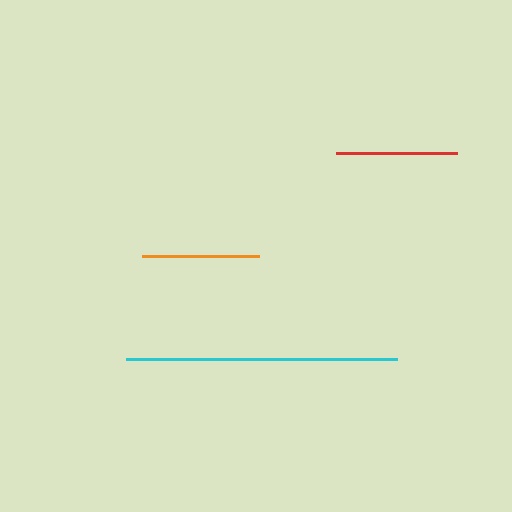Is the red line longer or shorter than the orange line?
The red line is longer than the orange line.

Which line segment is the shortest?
The orange line is the shortest at approximately 117 pixels.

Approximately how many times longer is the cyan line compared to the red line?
The cyan line is approximately 2.2 times the length of the red line.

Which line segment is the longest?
The cyan line is the longest at approximately 271 pixels.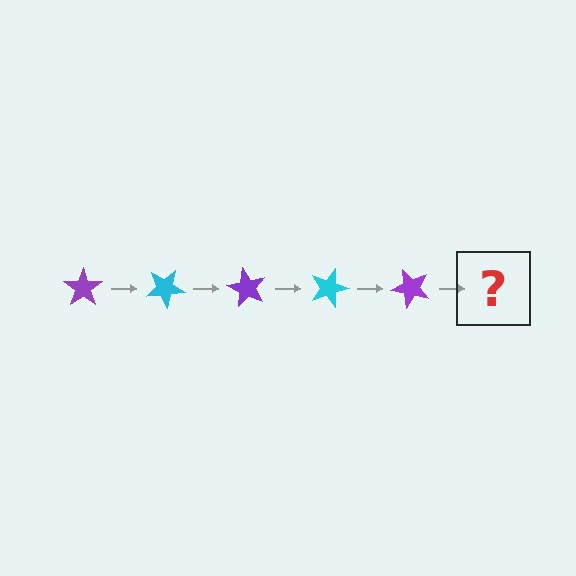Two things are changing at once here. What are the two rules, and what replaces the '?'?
The two rules are that it rotates 30 degrees each step and the color cycles through purple and cyan. The '?' should be a cyan star, rotated 150 degrees from the start.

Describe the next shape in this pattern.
It should be a cyan star, rotated 150 degrees from the start.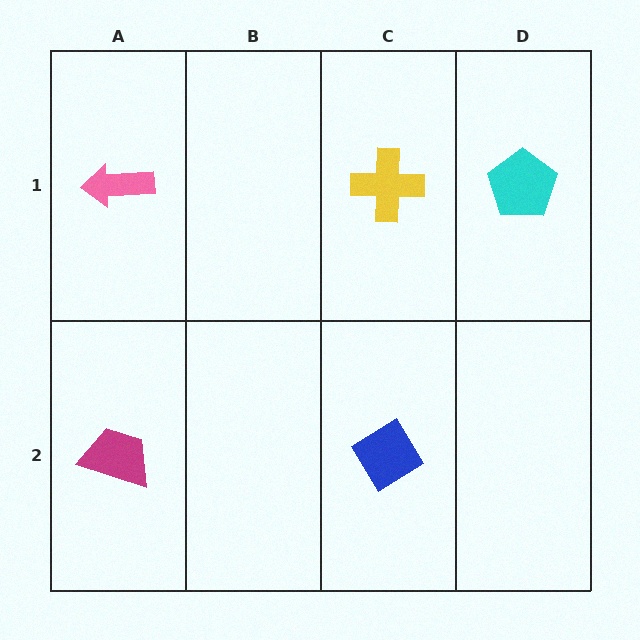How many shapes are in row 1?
3 shapes.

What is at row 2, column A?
A magenta trapezoid.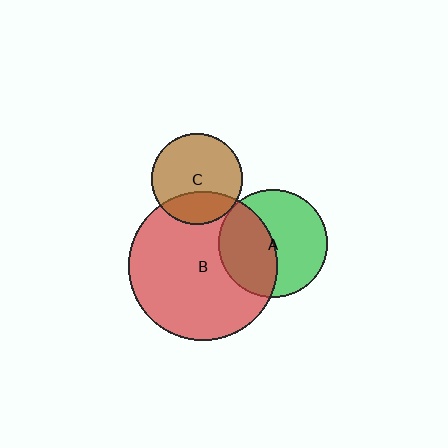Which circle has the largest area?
Circle B (red).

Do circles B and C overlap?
Yes.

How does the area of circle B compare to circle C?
Approximately 2.7 times.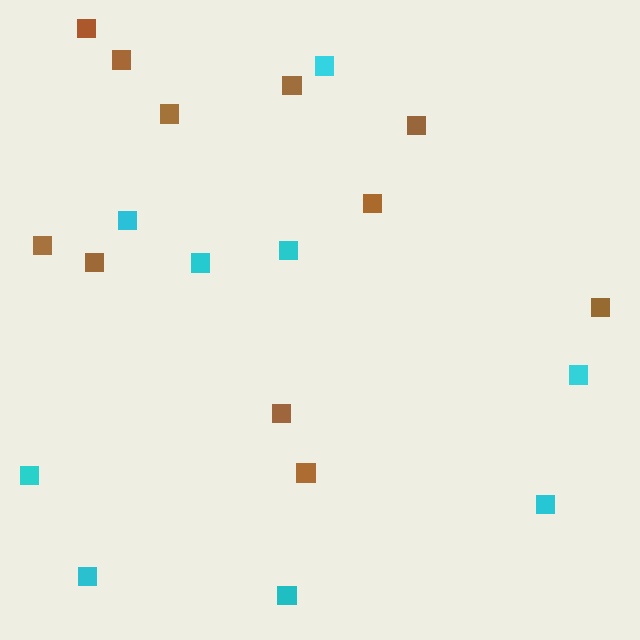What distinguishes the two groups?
There are 2 groups: one group of brown squares (11) and one group of cyan squares (9).